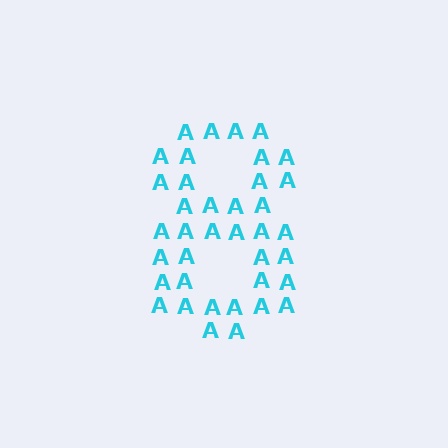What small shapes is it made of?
It is made of small letter A's.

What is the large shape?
The large shape is the digit 8.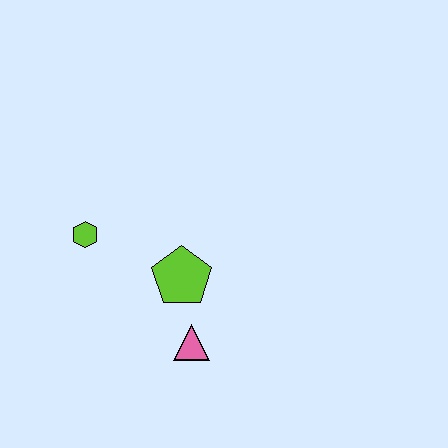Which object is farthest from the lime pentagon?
The lime hexagon is farthest from the lime pentagon.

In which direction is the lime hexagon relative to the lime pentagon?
The lime hexagon is to the left of the lime pentagon.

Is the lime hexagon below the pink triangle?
No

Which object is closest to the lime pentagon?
The pink triangle is closest to the lime pentagon.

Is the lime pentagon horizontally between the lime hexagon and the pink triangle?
Yes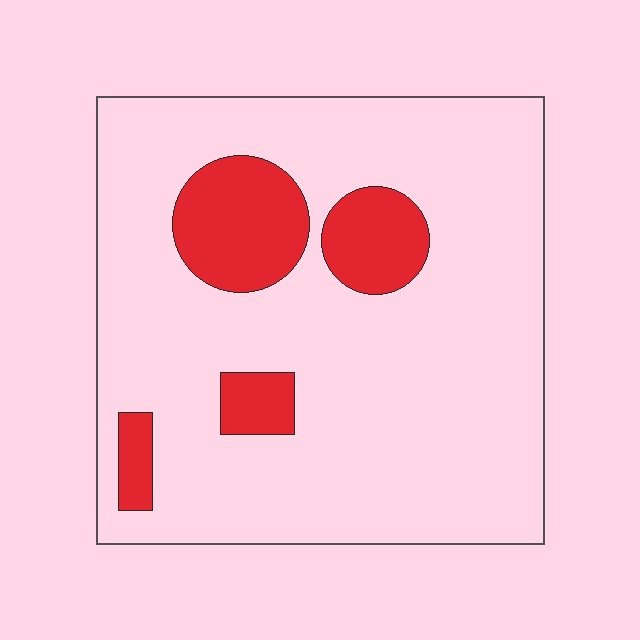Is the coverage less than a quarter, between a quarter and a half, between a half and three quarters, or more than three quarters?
Less than a quarter.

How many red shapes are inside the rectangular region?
4.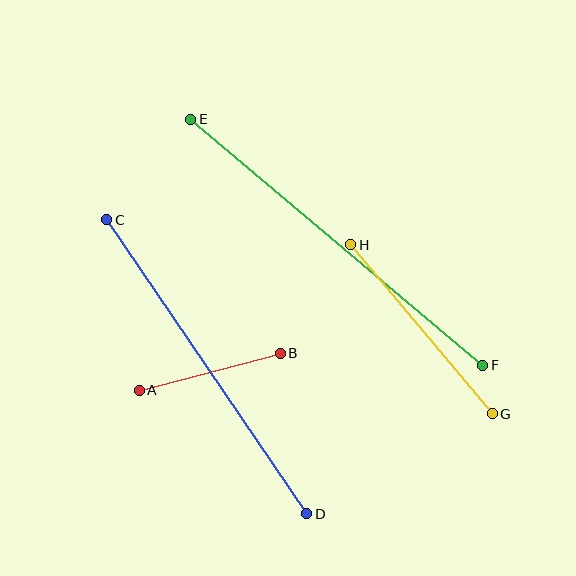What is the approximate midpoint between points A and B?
The midpoint is at approximately (210, 372) pixels.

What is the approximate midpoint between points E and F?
The midpoint is at approximately (337, 242) pixels.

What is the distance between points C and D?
The distance is approximately 355 pixels.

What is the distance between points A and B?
The distance is approximately 146 pixels.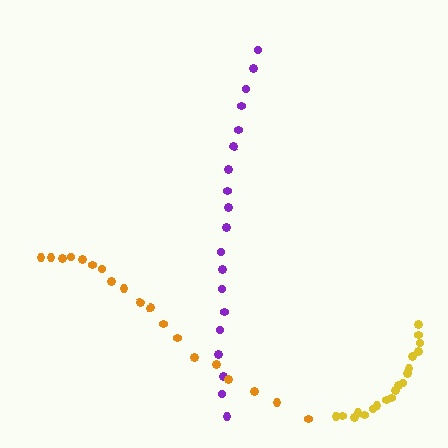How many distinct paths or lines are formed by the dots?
There are 3 distinct paths.